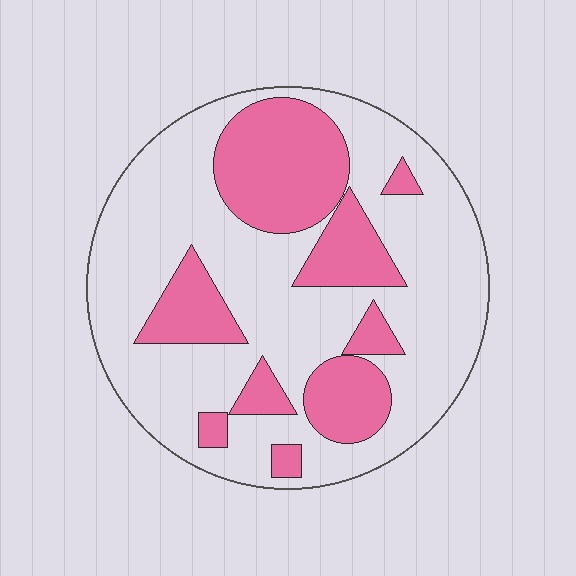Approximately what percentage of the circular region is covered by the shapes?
Approximately 30%.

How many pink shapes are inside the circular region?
9.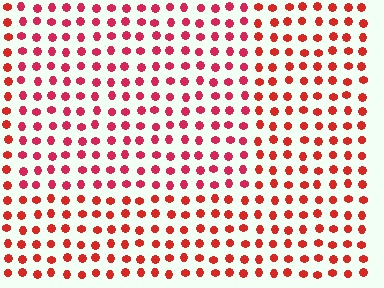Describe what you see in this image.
The image is filled with small red elements in a uniform arrangement. A rectangle-shaped region is visible where the elements are tinted to a slightly different hue, forming a subtle color boundary.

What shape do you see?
I see a rectangle.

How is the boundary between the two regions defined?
The boundary is defined purely by a slight shift in hue (about 19 degrees). Spacing, size, and orientation are identical on both sides.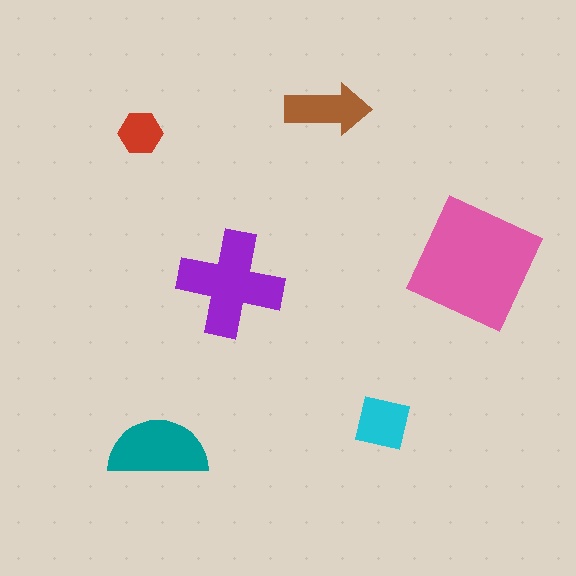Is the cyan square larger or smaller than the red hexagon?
Larger.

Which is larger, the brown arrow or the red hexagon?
The brown arrow.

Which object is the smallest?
The red hexagon.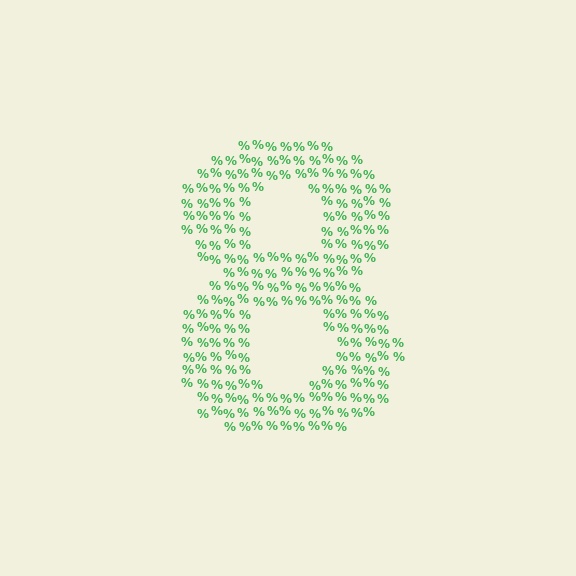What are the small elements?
The small elements are percent signs.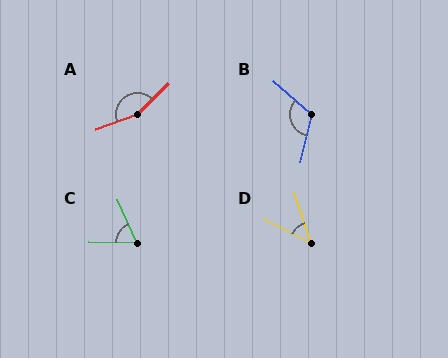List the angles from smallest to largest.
D (45°), C (65°), B (118°), A (156°).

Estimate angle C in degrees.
Approximately 65 degrees.